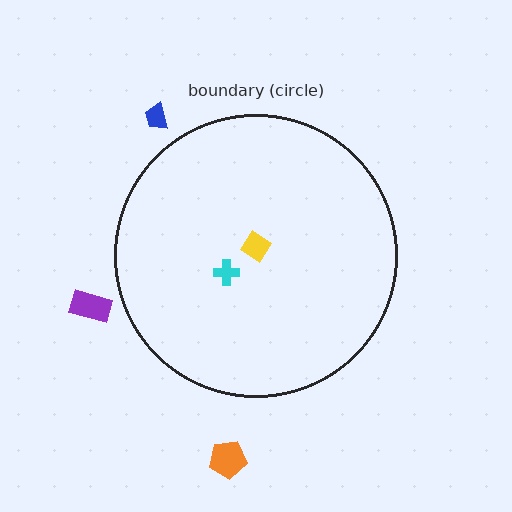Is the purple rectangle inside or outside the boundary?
Outside.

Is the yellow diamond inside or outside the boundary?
Inside.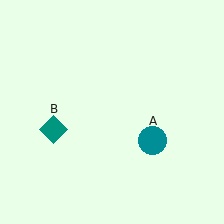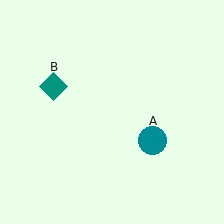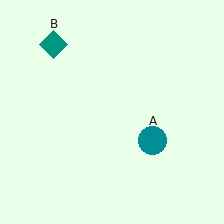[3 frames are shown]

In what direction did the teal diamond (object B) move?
The teal diamond (object B) moved up.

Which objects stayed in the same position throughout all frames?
Teal circle (object A) remained stationary.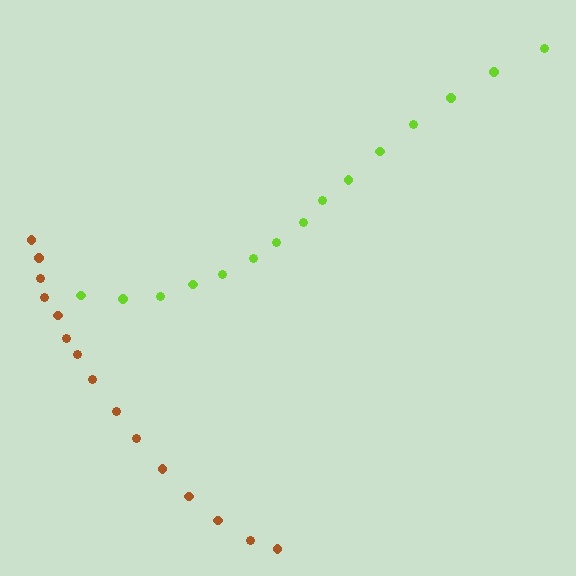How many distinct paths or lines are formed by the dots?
There are 2 distinct paths.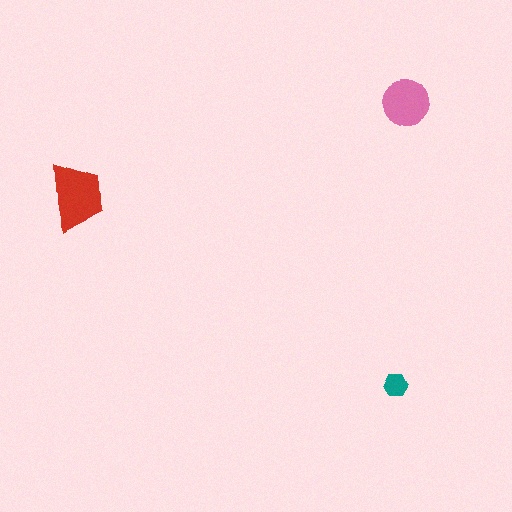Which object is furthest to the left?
The red trapezoid is leftmost.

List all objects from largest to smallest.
The red trapezoid, the pink circle, the teal hexagon.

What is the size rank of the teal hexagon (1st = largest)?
3rd.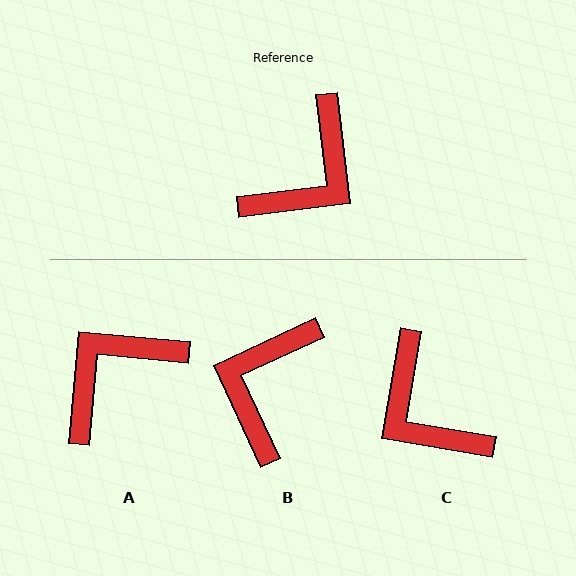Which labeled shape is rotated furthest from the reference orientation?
A, about 168 degrees away.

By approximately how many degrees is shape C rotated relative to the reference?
Approximately 106 degrees clockwise.